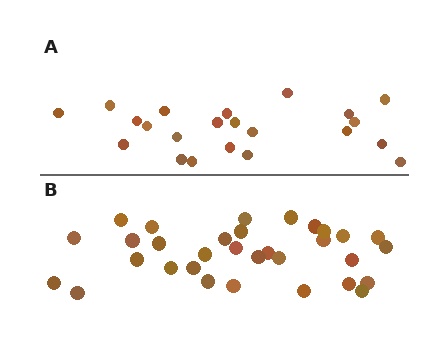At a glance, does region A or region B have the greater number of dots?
Region B (the bottom region) has more dots.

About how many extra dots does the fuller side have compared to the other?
Region B has roughly 10 or so more dots than region A.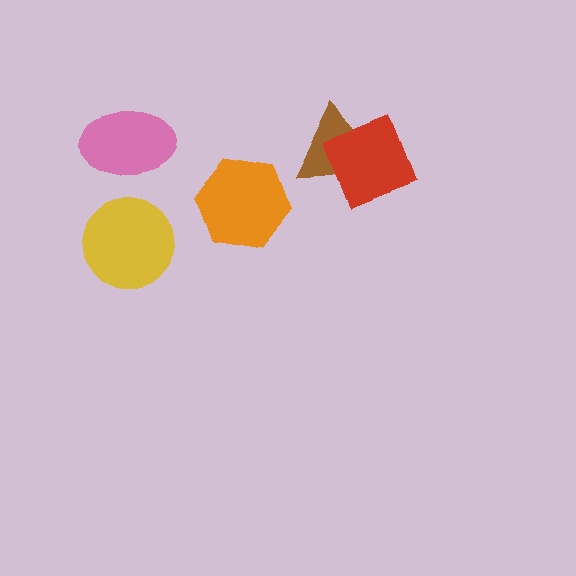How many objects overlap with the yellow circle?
0 objects overlap with the yellow circle.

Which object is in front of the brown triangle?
The red square is in front of the brown triangle.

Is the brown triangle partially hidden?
Yes, it is partially covered by another shape.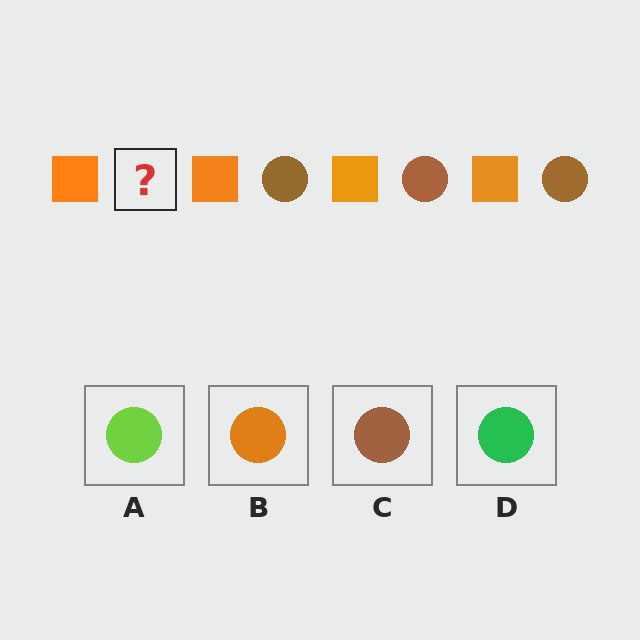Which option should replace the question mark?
Option C.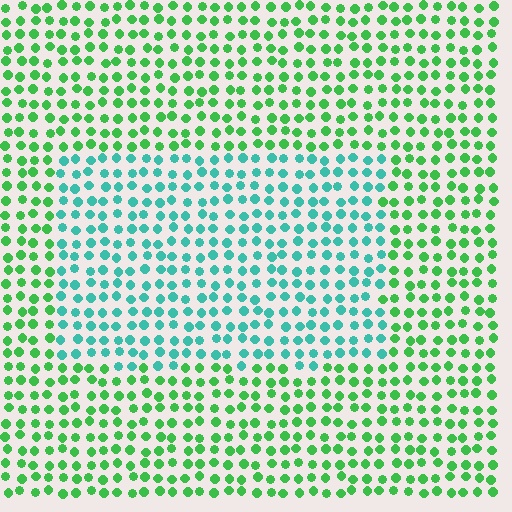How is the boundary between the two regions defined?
The boundary is defined purely by a slight shift in hue (about 44 degrees). Spacing, size, and orientation are identical on both sides.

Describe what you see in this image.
The image is filled with small green elements in a uniform arrangement. A rectangle-shaped region is visible where the elements are tinted to a slightly different hue, forming a subtle color boundary.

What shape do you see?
I see a rectangle.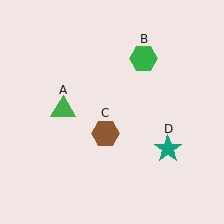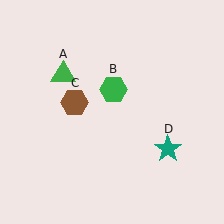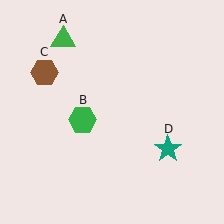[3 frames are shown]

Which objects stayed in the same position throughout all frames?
Teal star (object D) remained stationary.